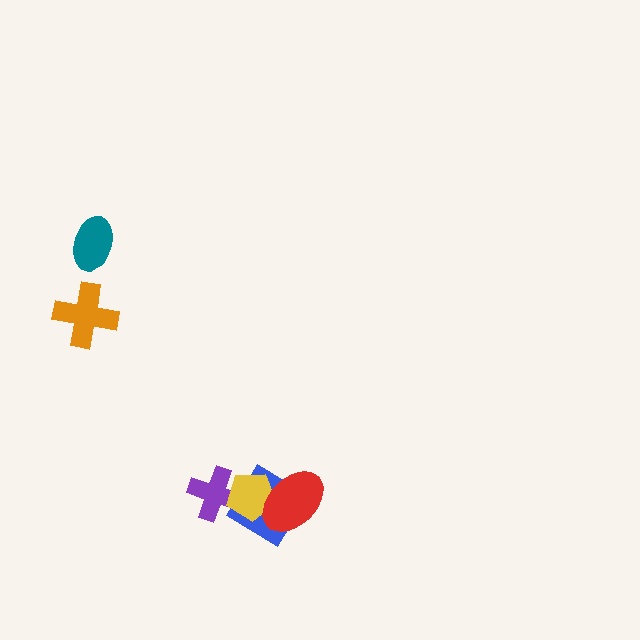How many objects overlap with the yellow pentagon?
3 objects overlap with the yellow pentagon.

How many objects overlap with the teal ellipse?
0 objects overlap with the teal ellipse.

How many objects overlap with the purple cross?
2 objects overlap with the purple cross.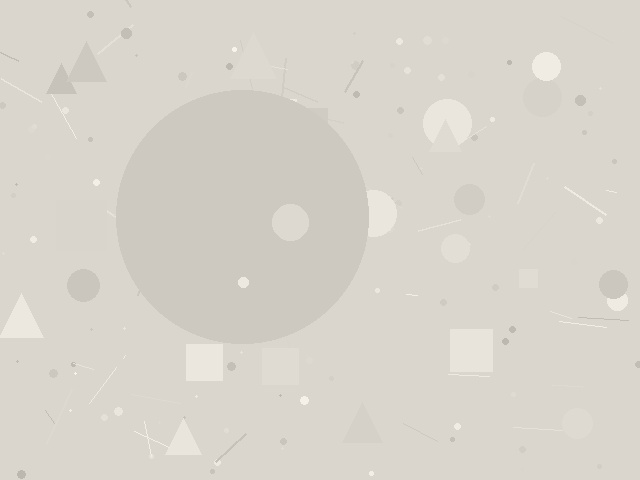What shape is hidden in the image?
A circle is hidden in the image.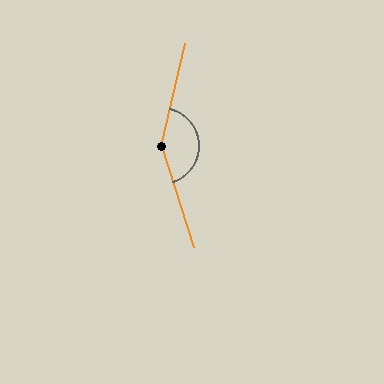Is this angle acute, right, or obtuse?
It is obtuse.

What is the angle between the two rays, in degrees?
Approximately 149 degrees.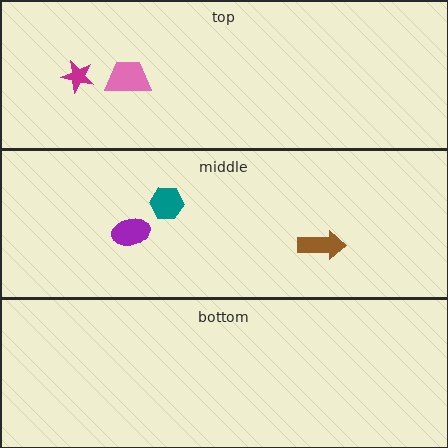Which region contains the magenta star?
The top region.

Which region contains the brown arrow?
The middle region.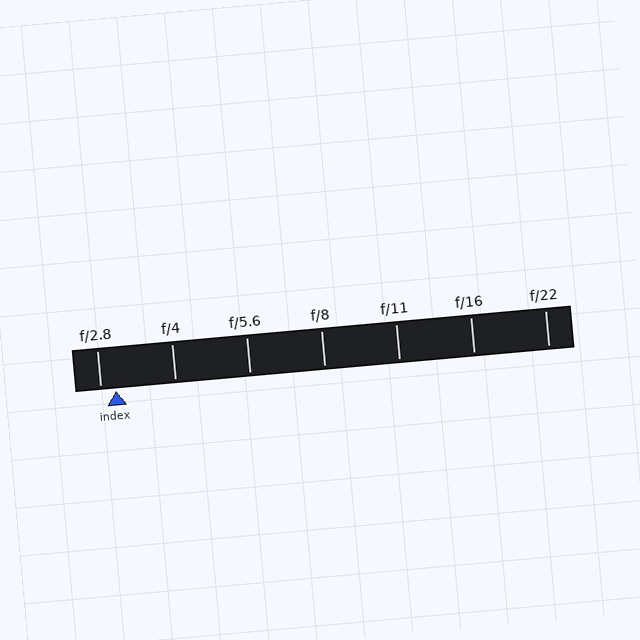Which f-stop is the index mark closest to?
The index mark is closest to f/2.8.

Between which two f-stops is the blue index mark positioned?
The index mark is between f/2.8 and f/4.